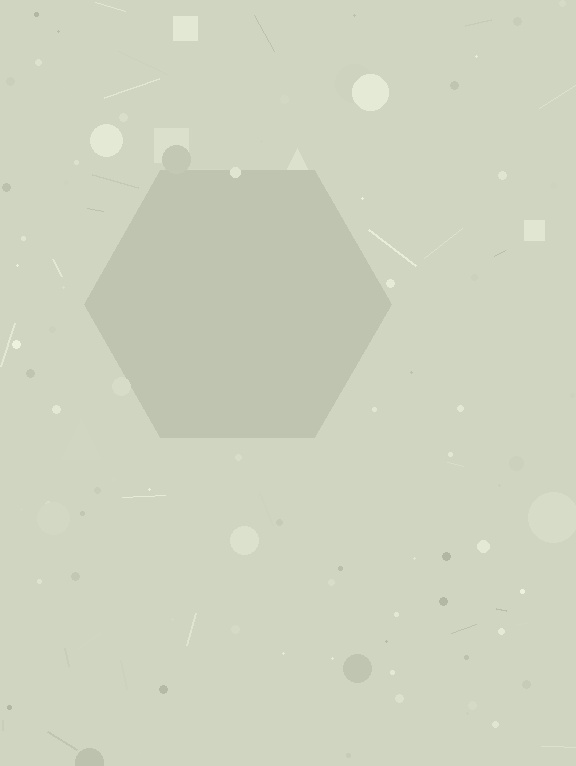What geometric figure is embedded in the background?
A hexagon is embedded in the background.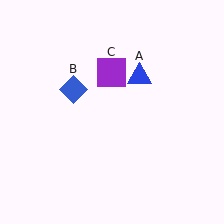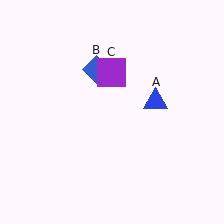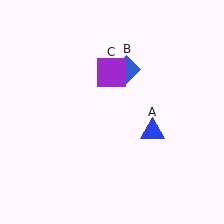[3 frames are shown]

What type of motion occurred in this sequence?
The blue triangle (object A), blue diamond (object B) rotated clockwise around the center of the scene.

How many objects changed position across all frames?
2 objects changed position: blue triangle (object A), blue diamond (object B).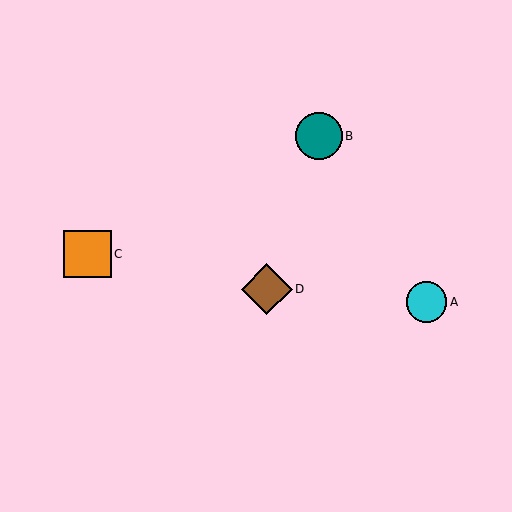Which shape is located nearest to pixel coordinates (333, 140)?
The teal circle (labeled B) at (319, 136) is nearest to that location.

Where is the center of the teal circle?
The center of the teal circle is at (319, 136).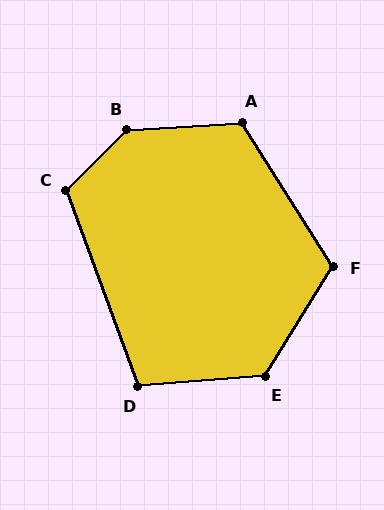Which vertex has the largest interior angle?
B, at approximately 138 degrees.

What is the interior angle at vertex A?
Approximately 119 degrees (obtuse).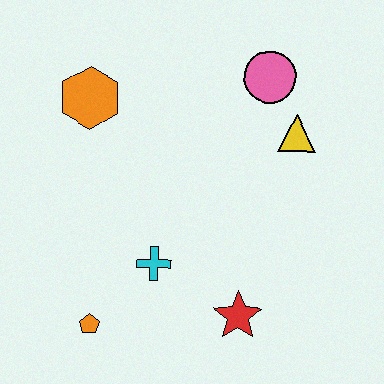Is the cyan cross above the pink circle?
No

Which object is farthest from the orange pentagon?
The pink circle is farthest from the orange pentagon.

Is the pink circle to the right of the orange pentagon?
Yes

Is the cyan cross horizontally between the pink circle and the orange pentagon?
Yes